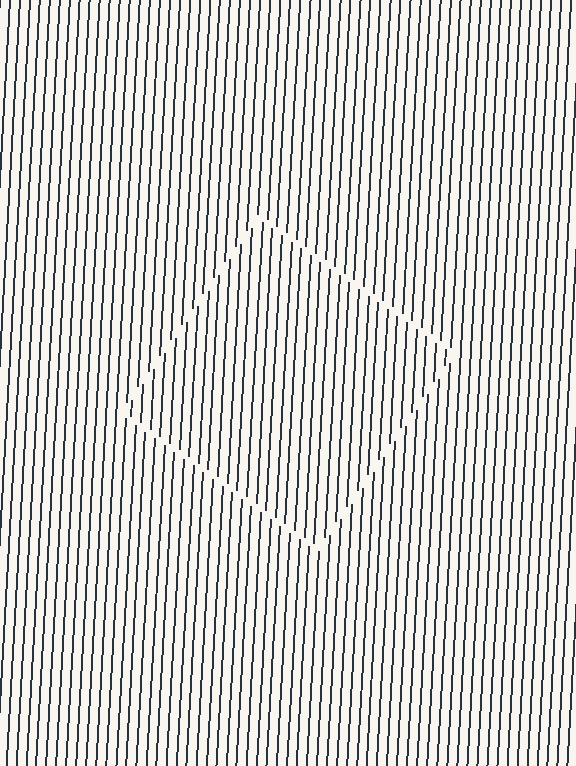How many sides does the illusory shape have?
4 sides — the line-ends trace a square.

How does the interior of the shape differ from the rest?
The interior of the shape contains the same grating, shifted by half a period — the contour is defined by the phase discontinuity where line-ends from the inner and outer gratings abut.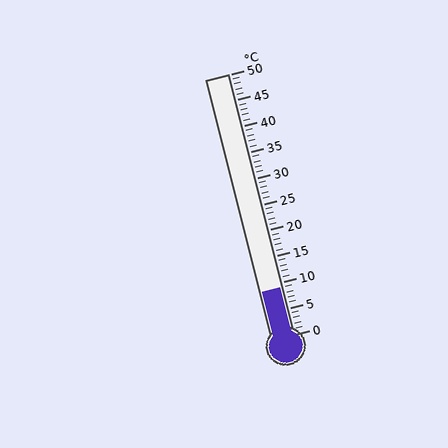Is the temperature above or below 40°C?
The temperature is below 40°C.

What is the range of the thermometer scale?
The thermometer scale ranges from 0°C to 50°C.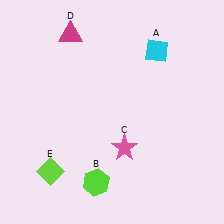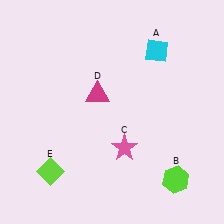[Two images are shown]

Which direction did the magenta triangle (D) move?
The magenta triangle (D) moved down.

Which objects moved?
The objects that moved are: the lime hexagon (B), the magenta triangle (D).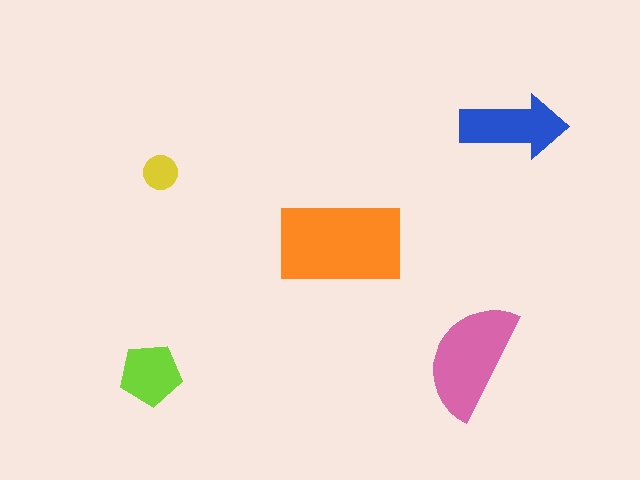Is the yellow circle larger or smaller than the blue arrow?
Smaller.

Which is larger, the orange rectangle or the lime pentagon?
The orange rectangle.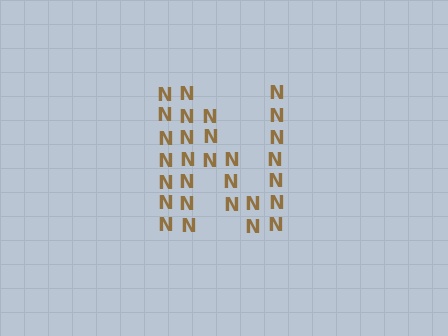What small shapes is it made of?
It is made of small letter N's.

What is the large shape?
The large shape is the letter N.